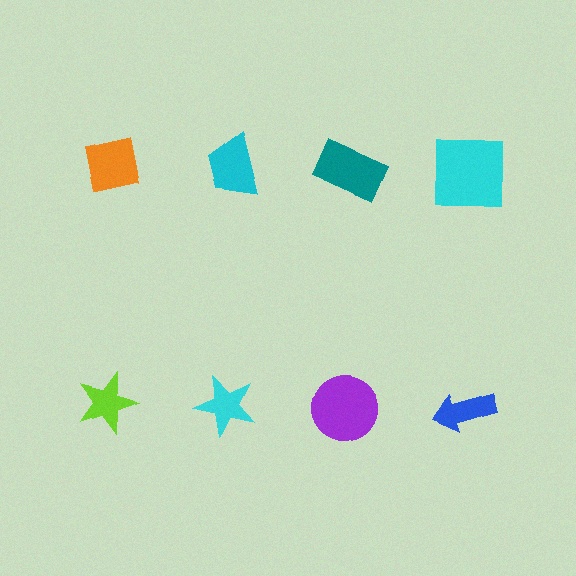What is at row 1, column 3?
A teal rectangle.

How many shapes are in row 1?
4 shapes.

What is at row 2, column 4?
A blue arrow.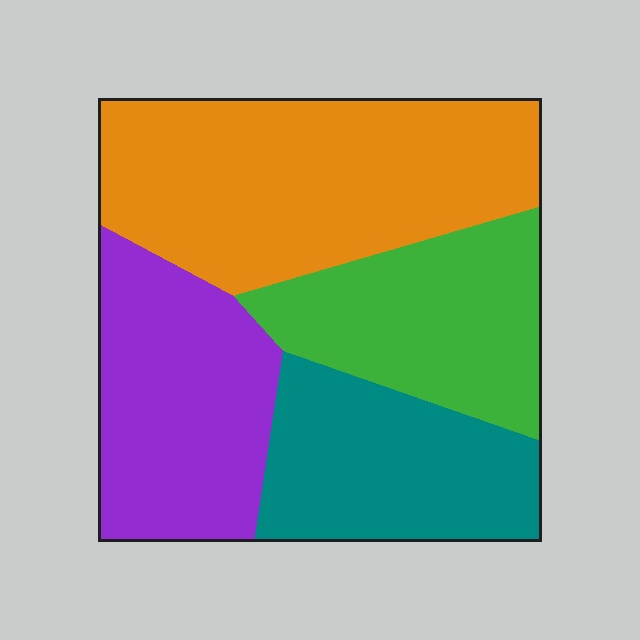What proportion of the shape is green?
Green covers roughly 20% of the shape.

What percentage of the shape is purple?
Purple takes up between a sixth and a third of the shape.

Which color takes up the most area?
Orange, at roughly 35%.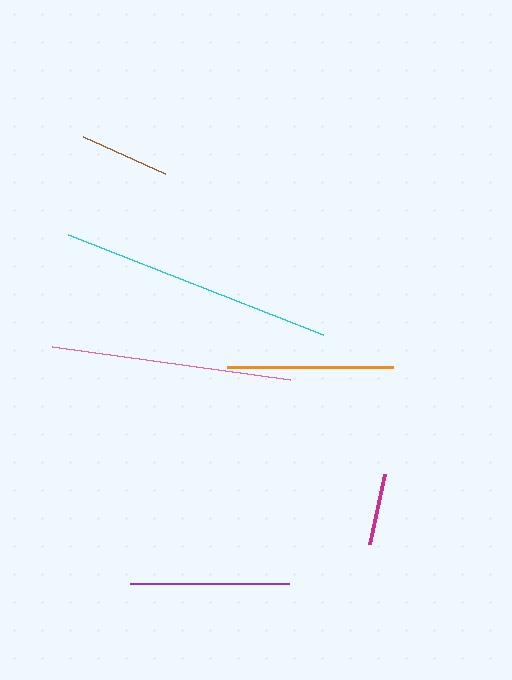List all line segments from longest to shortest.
From longest to shortest: cyan, pink, orange, purple, brown, magenta.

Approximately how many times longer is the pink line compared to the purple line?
The pink line is approximately 1.5 times the length of the purple line.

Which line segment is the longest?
The cyan line is the longest at approximately 274 pixels.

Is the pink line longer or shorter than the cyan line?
The cyan line is longer than the pink line.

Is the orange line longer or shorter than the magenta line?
The orange line is longer than the magenta line.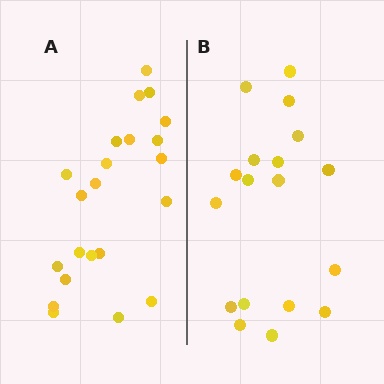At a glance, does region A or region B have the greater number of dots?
Region A (the left region) has more dots.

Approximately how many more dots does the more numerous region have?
Region A has about 4 more dots than region B.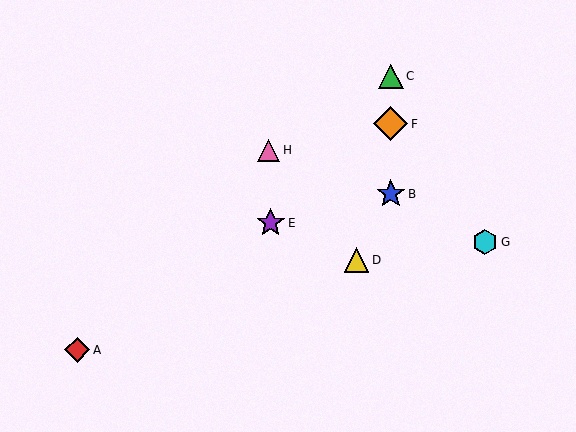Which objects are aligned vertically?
Objects B, C, F are aligned vertically.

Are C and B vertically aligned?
Yes, both are at x≈391.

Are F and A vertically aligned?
No, F is at x≈391 and A is at x≈77.